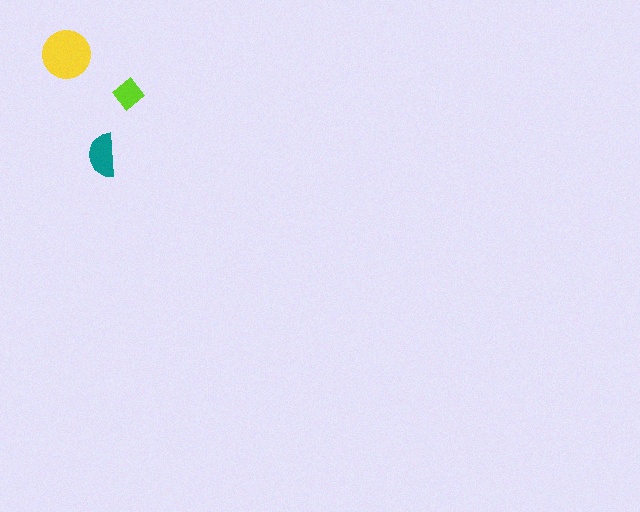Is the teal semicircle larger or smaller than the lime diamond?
Larger.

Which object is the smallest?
The lime diamond.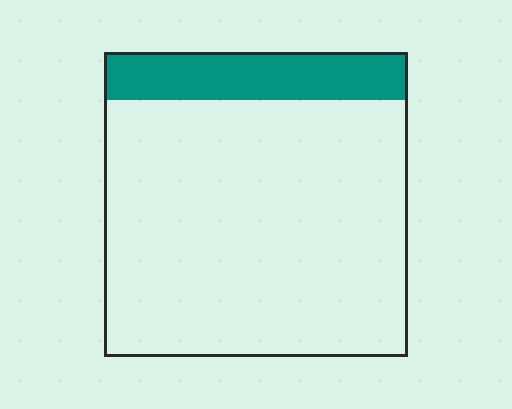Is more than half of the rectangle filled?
No.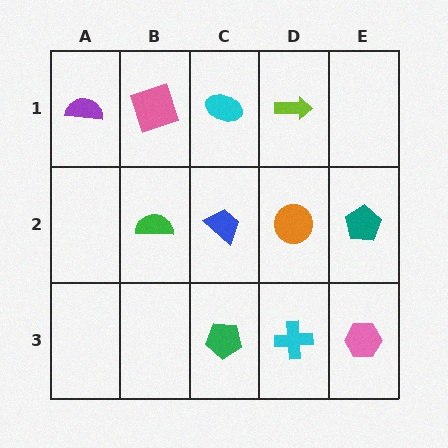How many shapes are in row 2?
4 shapes.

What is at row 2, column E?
A teal pentagon.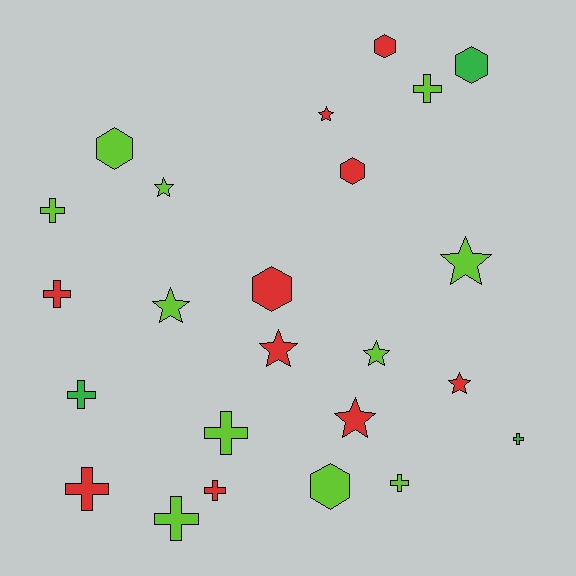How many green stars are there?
There are no green stars.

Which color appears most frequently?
Lime, with 11 objects.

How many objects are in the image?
There are 24 objects.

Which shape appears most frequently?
Cross, with 10 objects.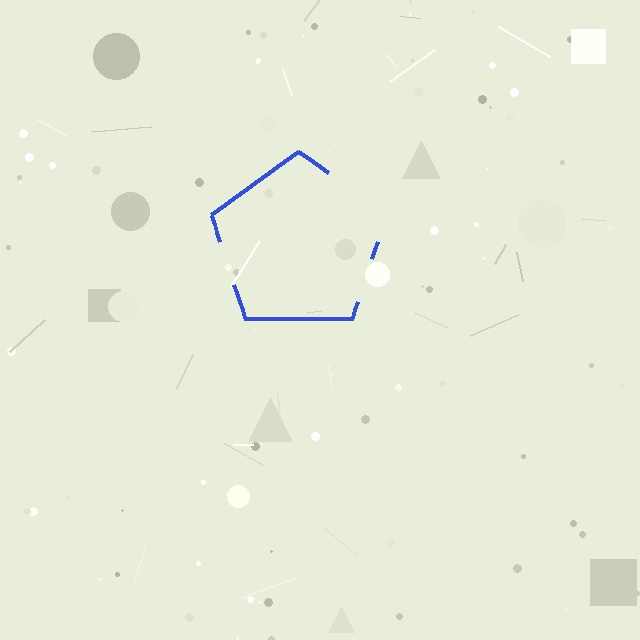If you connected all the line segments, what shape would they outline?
They would outline a pentagon.